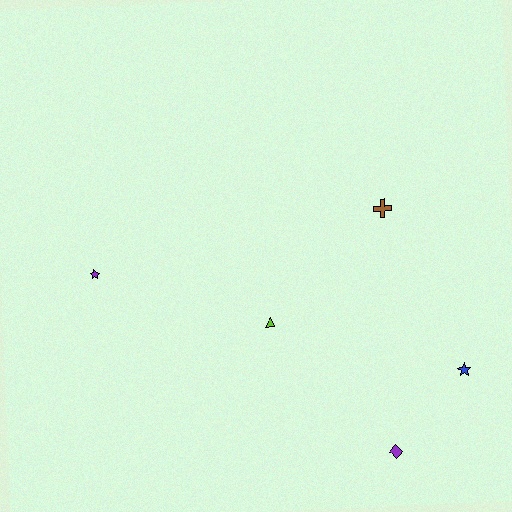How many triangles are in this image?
There is 1 triangle.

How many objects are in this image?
There are 5 objects.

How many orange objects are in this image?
There are no orange objects.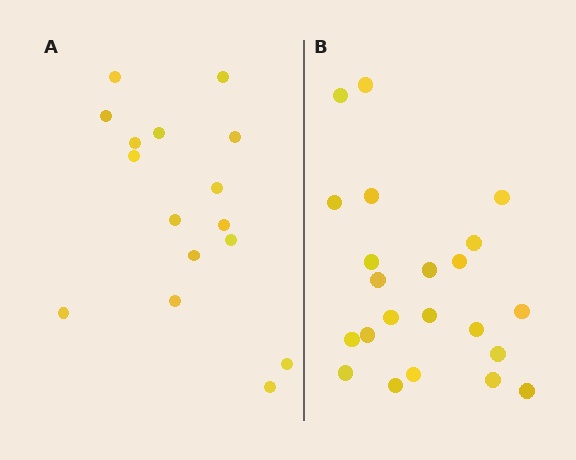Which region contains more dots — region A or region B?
Region B (the right region) has more dots.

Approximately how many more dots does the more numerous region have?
Region B has about 6 more dots than region A.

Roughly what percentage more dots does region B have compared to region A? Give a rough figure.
About 40% more.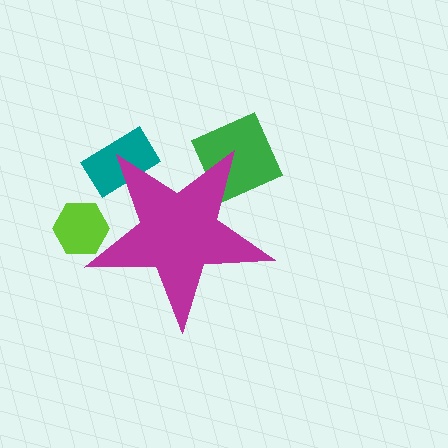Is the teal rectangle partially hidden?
Yes, the teal rectangle is partially hidden behind the magenta star.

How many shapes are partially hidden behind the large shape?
3 shapes are partially hidden.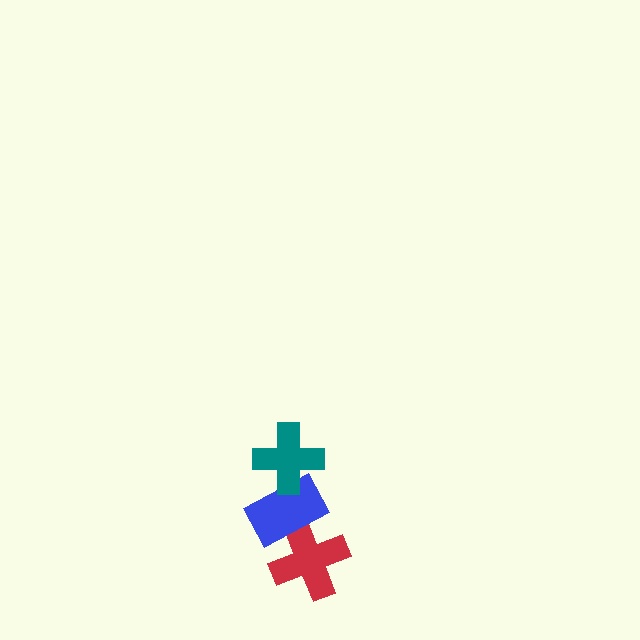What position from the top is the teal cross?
The teal cross is 1st from the top.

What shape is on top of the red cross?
The blue rectangle is on top of the red cross.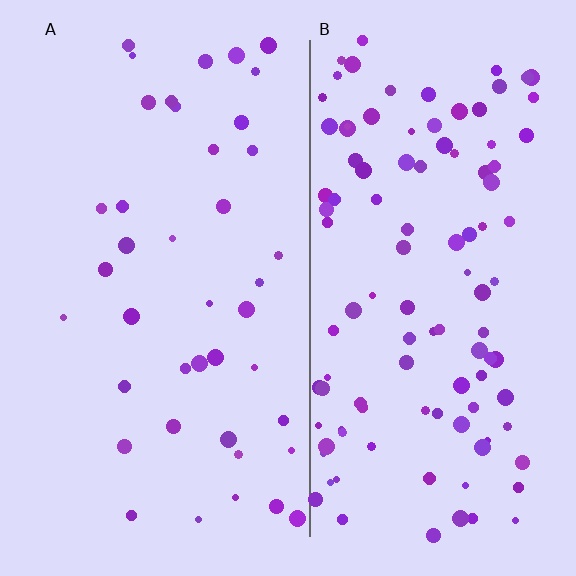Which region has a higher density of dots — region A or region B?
B (the right).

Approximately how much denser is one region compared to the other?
Approximately 2.7× — region B over region A.